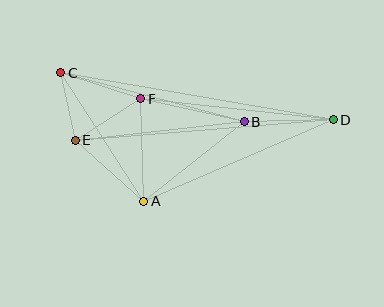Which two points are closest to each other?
Points C and E are closest to each other.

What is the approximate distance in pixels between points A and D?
The distance between A and D is approximately 206 pixels.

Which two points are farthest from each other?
Points C and D are farthest from each other.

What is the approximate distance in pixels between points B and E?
The distance between B and E is approximately 170 pixels.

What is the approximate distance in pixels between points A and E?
The distance between A and E is approximately 92 pixels.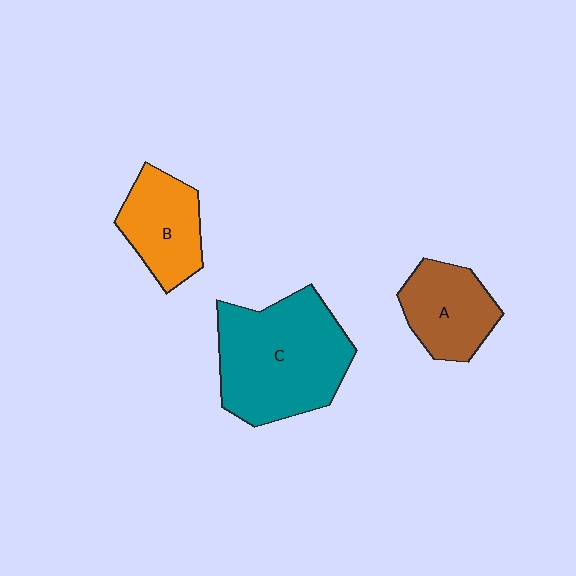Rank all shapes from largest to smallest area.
From largest to smallest: C (teal), B (orange), A (brown).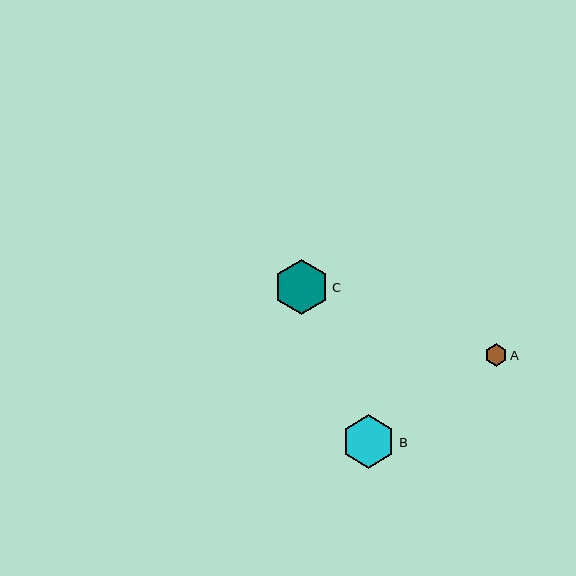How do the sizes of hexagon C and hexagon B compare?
Hexagon C and hexagon B are approximately the same size.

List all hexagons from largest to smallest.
From largest to smallest: C, B, A.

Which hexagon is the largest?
Hexagon C is the largest with a size of approximately 55 pixels.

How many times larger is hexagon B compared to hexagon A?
Hexagon B is approximately 2.4 times the size of hexagon A.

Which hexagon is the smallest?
Hexagon A is the smallest with a size of approximately 23 pixels.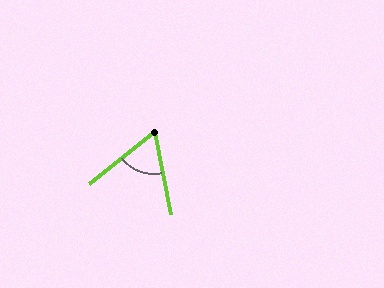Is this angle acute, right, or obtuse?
It is acute.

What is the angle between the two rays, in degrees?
Approximately 63 degrees.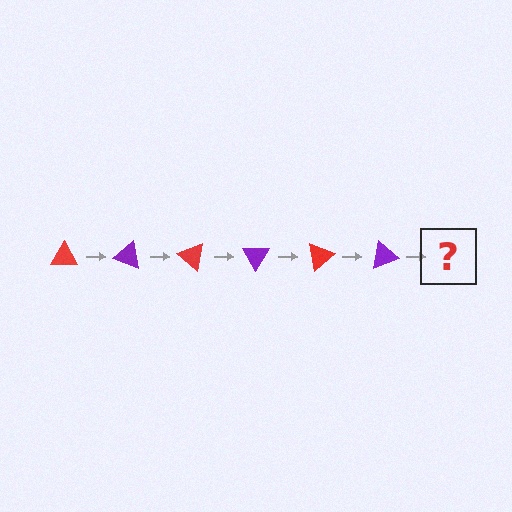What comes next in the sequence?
The next element should be a red triangle, rotated 120 degrees from the start.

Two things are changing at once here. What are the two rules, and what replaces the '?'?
The two rules are that it rotates 20 degrees each step and the color cycles through red and purple. The '?' should be a red triangle, rotated 120 degrees from the start.